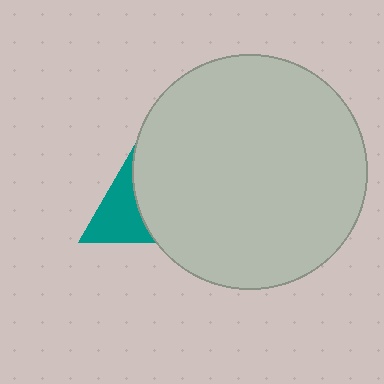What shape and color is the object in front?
The object in front is a light gray circle.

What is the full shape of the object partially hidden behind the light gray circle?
The partially hidden object is a teal triangle.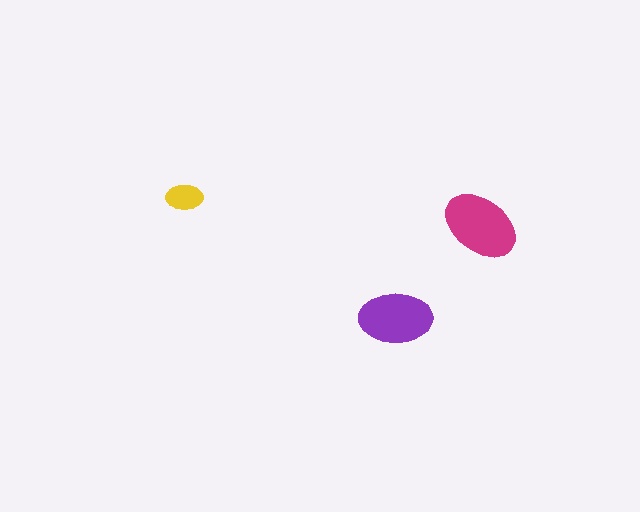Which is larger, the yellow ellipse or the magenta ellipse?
The magenta one.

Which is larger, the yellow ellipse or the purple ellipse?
The purple one.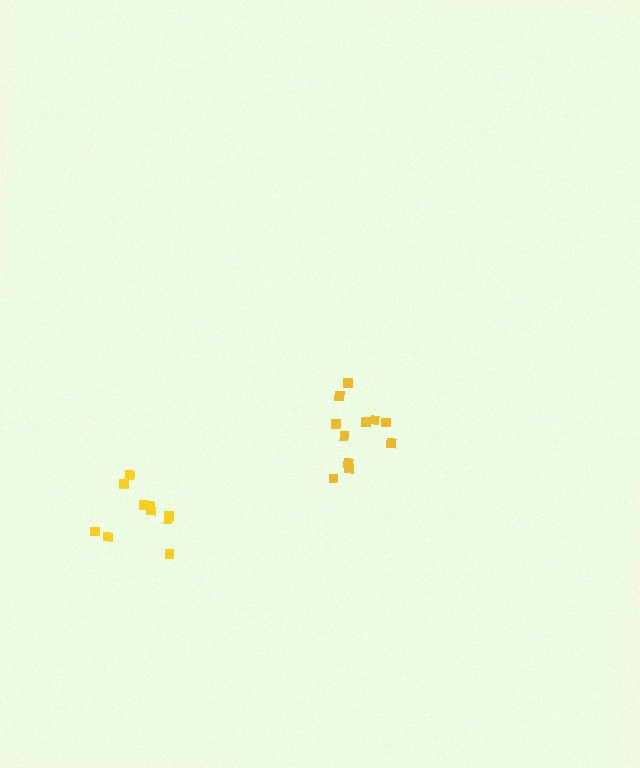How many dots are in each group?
Group 1: 11 dots, Group 2: 10 dots (21 total).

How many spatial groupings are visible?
There are 2 spatial groupings.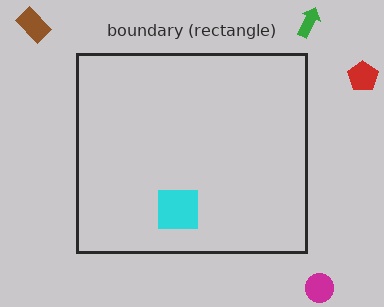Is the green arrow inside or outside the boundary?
Outside.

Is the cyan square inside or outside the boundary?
Inside.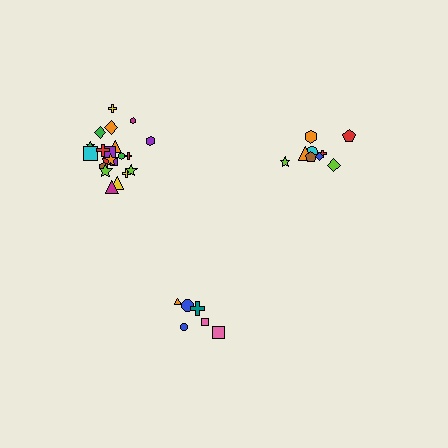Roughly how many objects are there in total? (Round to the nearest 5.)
Roughly 40 objects in total.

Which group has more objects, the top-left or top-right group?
The top-left group.